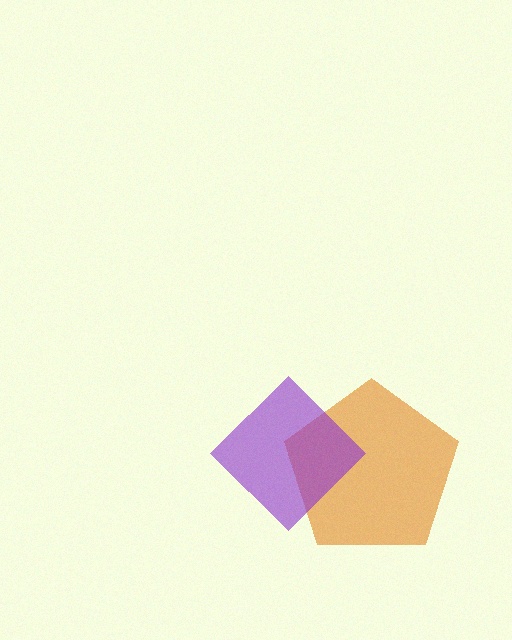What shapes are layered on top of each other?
The layered shapes are: an orange pentagon, a purple diamond.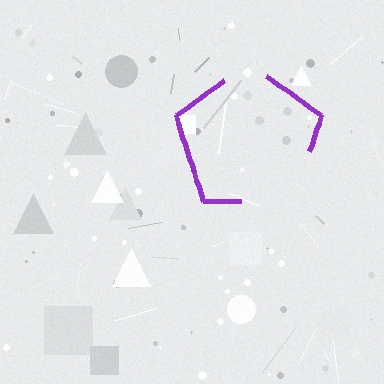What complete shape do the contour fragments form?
The contour fragments form a pentagon.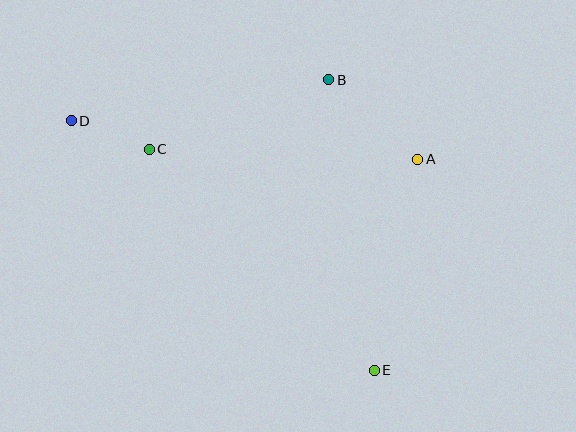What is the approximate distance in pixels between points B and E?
The distance between B and E is approximately 294 pixels.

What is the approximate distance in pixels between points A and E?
The distance between A and E is approximately 216 pixels.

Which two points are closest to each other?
Points C and D are closest to each other.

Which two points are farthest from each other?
Points D and E are farthest from each other.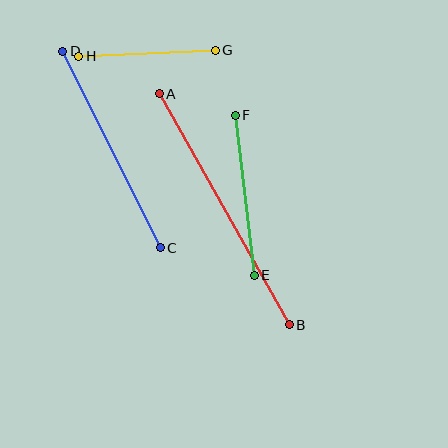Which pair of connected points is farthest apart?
Points A and B are farthest apart.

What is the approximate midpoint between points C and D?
The midpoint is at approximately (112, 149) pixels.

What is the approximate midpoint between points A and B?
The midpoint is at approximately (224, 209) pixels.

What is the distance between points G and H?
The distance is approximately 136 pixels.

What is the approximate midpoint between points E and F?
The midpoint is at approximately (245, 195) pixels.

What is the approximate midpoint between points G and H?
The midpoint is at approximately (147, 53) pixels.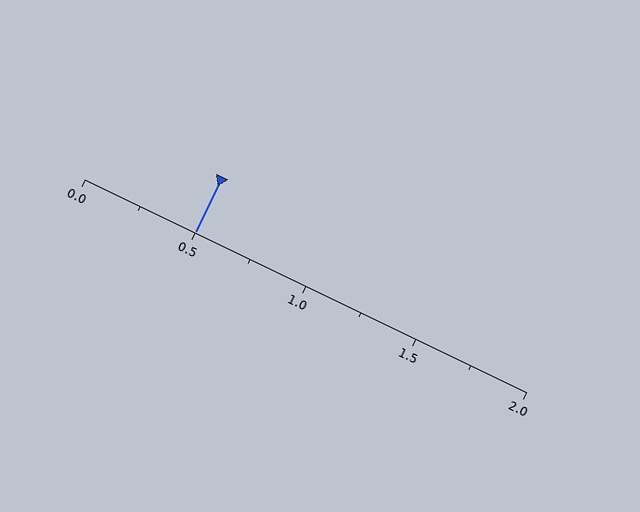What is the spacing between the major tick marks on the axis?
The major ticks are spaced 0.5 apart.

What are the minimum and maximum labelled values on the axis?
The axis runs from 0.0 to 2.0.